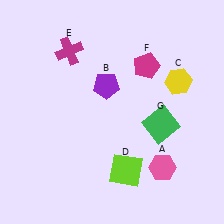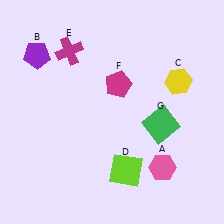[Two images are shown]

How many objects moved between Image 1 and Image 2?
2 objects moved between the two images.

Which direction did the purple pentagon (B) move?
The purple pentagon (B) moved left.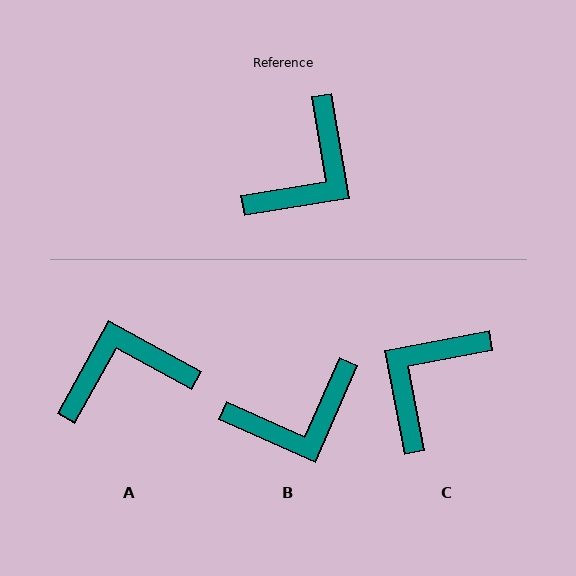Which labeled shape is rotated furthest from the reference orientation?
C, about 179 degrees away.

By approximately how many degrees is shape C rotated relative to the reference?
Approximately 179 degrees clockwise.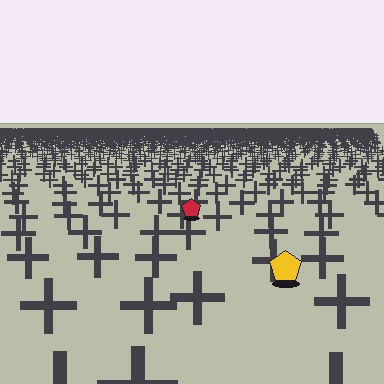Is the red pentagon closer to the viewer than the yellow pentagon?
No. The yellow pentagon is closer — you can tell from the texture gradient: the ground texture is coarser near it.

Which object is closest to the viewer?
The yellow pentagon is closest. The texture marks near it are larger and more spread out.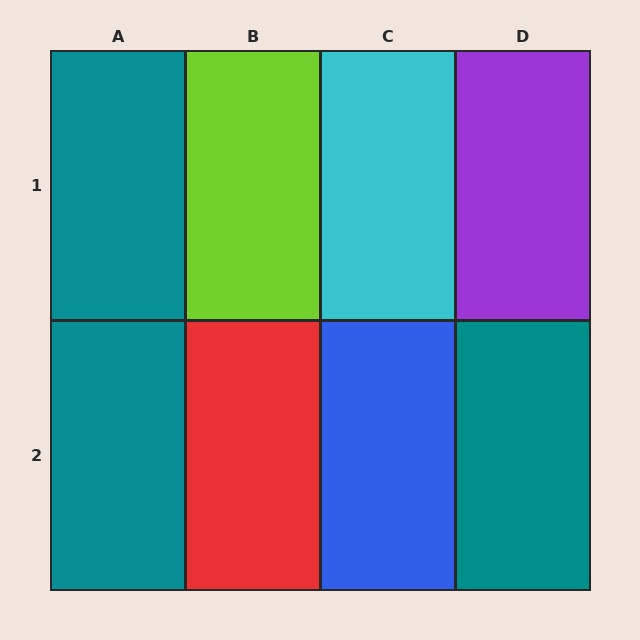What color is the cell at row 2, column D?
Teal.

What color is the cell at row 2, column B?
Red.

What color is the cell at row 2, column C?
Blue.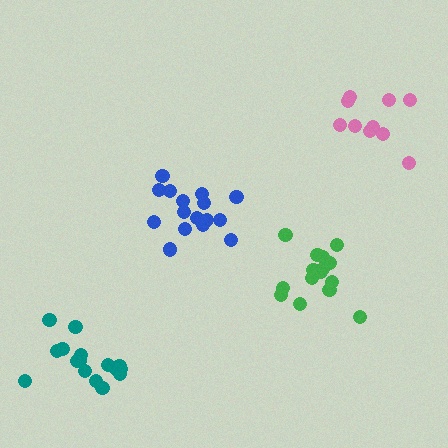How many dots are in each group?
Group 1: 10 dots, Group 2: 16 dots, Group 3: 15 dots, Group 4: 16 dots (57 total).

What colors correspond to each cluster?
The clusters are colored: pink, blue, green, teal.